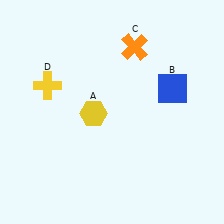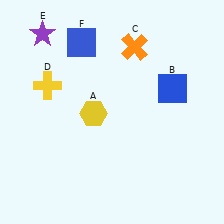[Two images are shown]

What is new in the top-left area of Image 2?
A purple star (E) was added in the top-left area of Image 2.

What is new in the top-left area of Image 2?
A blue square (F) was added in the top-left area of Image 2.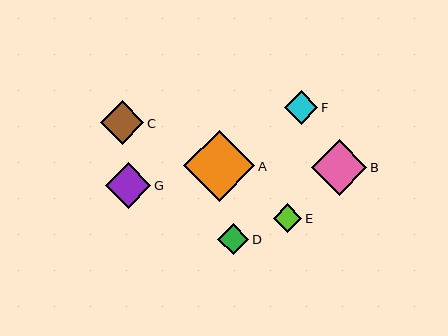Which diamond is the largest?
Diamond A is the largest with a size of approximately 71 pixels.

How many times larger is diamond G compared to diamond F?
Diamond G is approximately 1.4 times the size of diamond F.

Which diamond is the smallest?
Diamond E is the smallest with a size of approximately 28 pixels.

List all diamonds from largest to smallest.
From largest to smallest: A, B, G, C, F, D, E.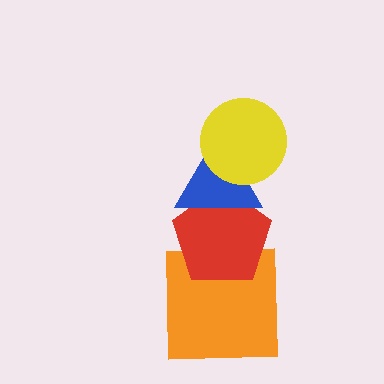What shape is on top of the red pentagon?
The blue triangle is on top of the red pentagon.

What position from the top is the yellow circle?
The yellow circle is 1st from the top.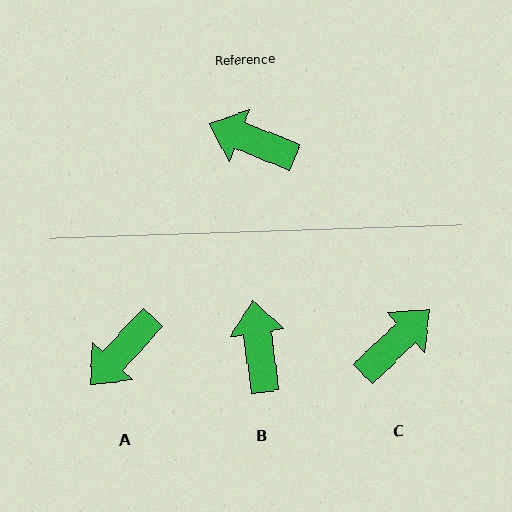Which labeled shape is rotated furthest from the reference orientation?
C, about 115 degrees away.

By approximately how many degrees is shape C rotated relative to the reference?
Approximately 115 degrees clockwise.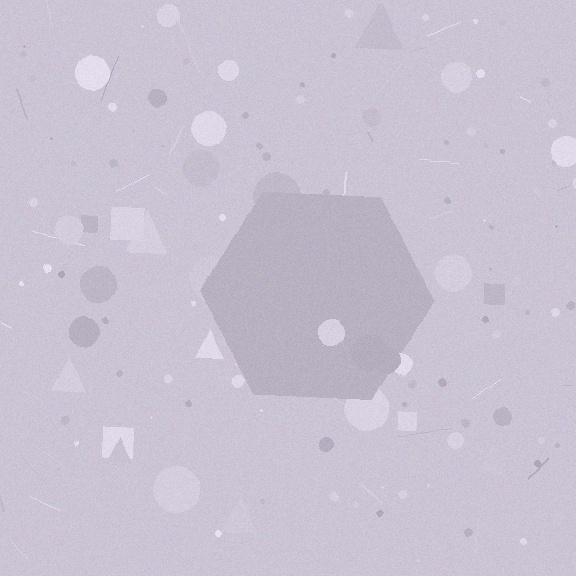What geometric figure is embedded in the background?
A hexagon is embedded in the background.